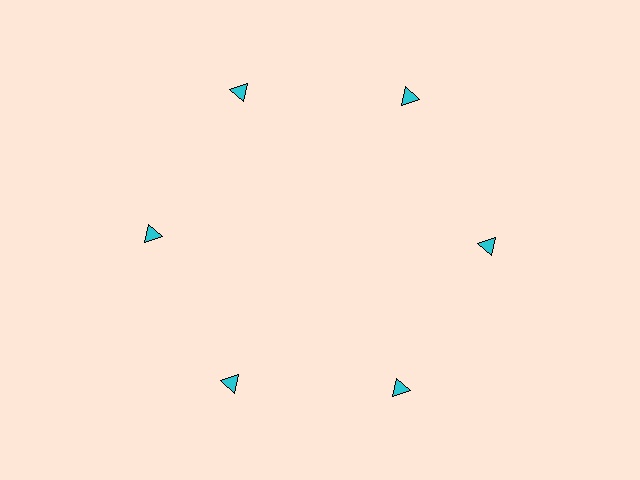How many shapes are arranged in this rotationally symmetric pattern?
There are 6 shapes, arranged in 6 groups of 1.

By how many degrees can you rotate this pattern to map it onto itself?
The pattern maps onto itself every 60 degrees of rotation.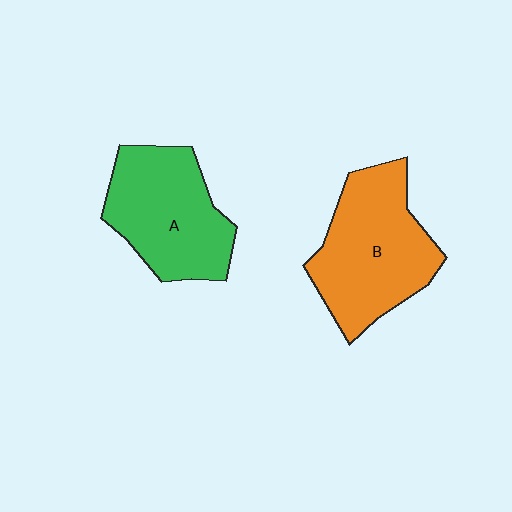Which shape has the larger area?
Shape B (orange).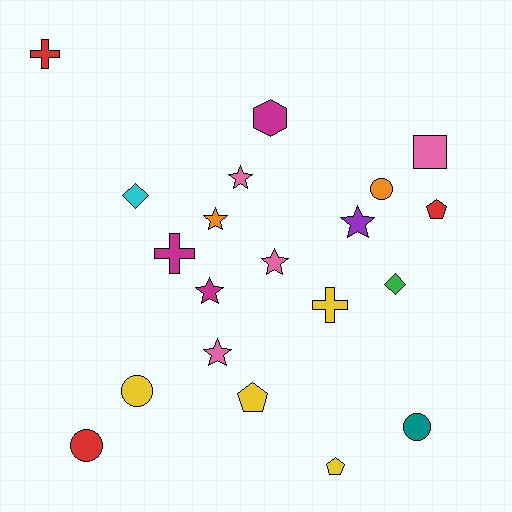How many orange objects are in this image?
There are 2 orange objects.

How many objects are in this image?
There are 20 objects.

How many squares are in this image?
There is 1 square.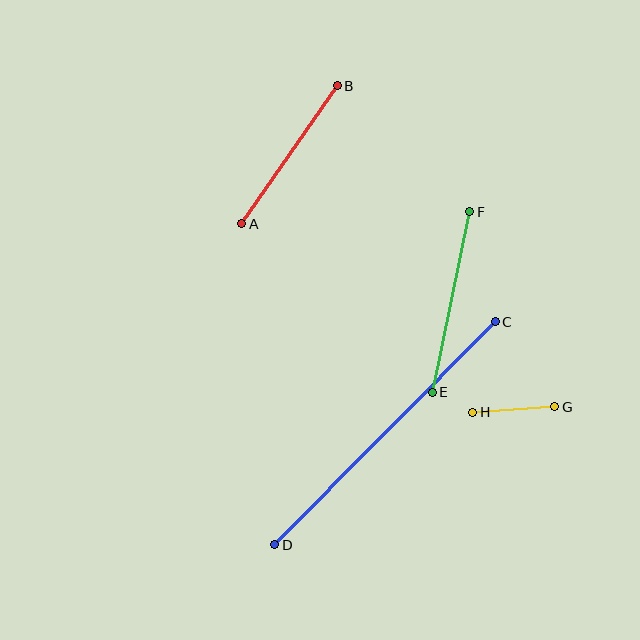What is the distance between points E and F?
The distance is approximately 184 pixels.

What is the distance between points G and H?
The distance is approximately 82 pixels.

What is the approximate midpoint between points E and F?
The midpoint is at approximately (451, 302) pixels.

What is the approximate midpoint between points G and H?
The midpoint is at approximately (514, 409) pixels.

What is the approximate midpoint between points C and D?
The midpoint is at approximately (385, 433) pixels.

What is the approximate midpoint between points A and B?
The midpoint is at approximately (289, 155) pixels.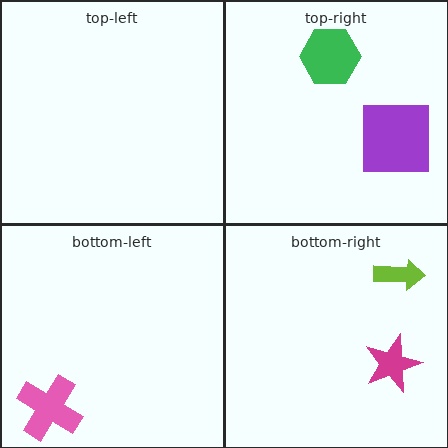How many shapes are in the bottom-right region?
2.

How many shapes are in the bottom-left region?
1.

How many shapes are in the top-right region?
2.